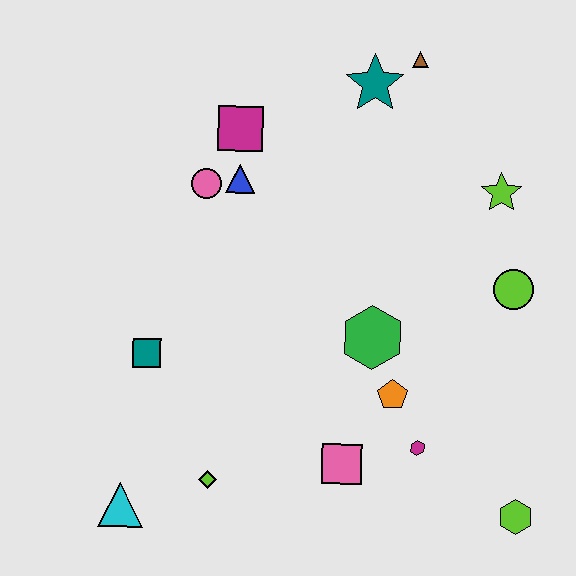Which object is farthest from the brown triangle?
The cyan triangle is farthest from the brown triangle.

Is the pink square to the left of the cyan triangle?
No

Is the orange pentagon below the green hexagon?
Yes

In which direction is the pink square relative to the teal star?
The pink square is below the teal star.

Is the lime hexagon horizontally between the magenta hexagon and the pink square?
No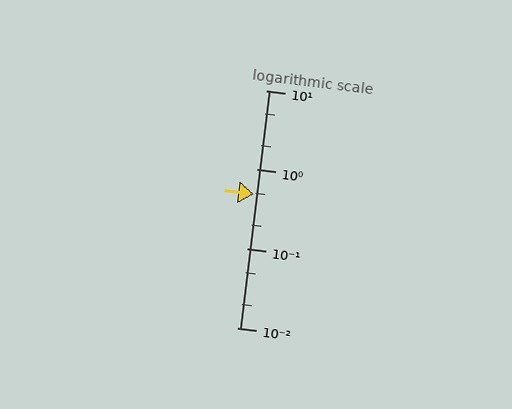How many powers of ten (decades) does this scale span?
The scale spans 3 decades, from 0.01 to 10.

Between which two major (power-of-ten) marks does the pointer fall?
The pointer is between 0.1 and 1.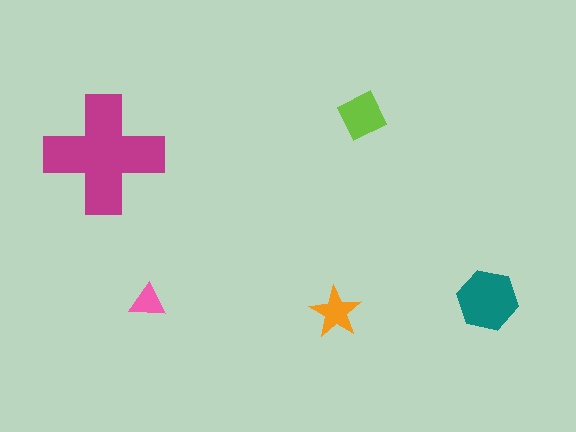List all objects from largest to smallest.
The magenta cross, the teal hexagon, the lime diamond, the orange star, the pink triangle.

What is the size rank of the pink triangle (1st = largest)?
5th.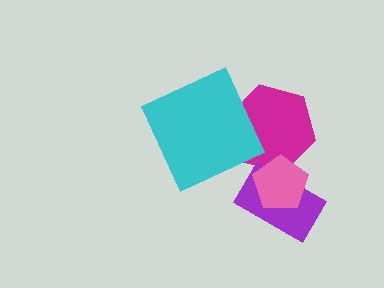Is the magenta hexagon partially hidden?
Yes, it is partially covered by another shape.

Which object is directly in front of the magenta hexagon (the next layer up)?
The purple rectangle is directly in front of the magenta hexagon.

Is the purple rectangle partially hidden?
Yes, it is partially covered by another shape.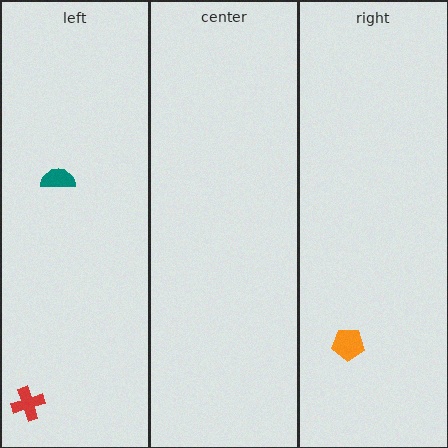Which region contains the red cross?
The left region.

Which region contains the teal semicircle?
The left region.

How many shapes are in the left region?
2.